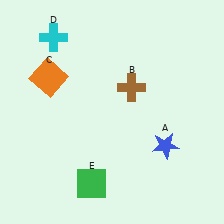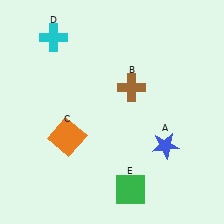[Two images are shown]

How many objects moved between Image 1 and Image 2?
2 objects moved between the two images.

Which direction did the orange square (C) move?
The orange square (C) moved down.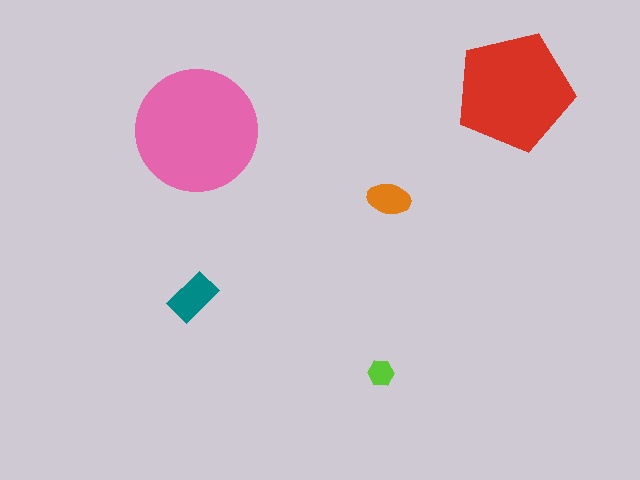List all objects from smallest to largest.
The lime hexagon, the orange ellipse, the teal rectangle, the red pentagon, the pink circle.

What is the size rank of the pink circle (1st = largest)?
1st.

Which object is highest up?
The red pentagon is topmost.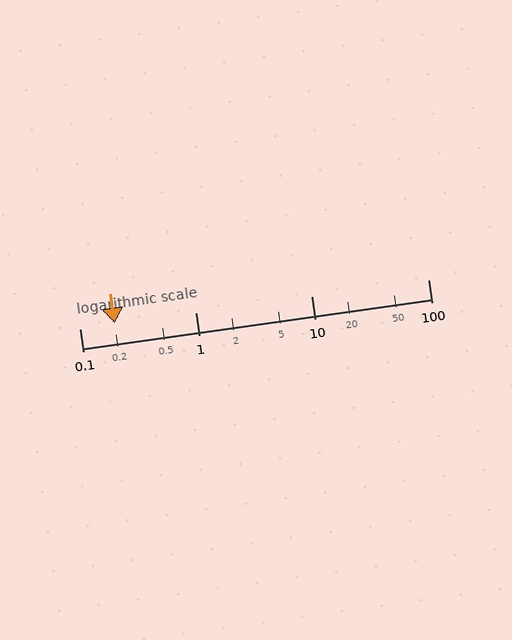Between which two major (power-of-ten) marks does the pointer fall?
The pointer is between 0.1 and 1.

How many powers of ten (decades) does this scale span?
The scale spans 3 decades, from 0.1 to 100.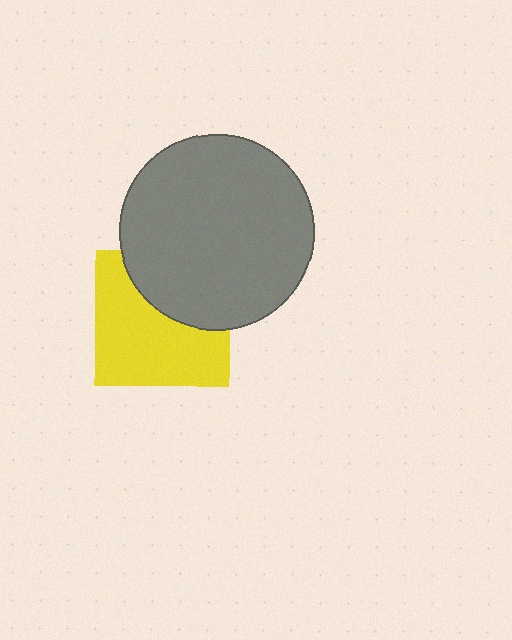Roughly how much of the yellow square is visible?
About half of it is visible (roughly 63%).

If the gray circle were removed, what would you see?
You would see the complete yellow square.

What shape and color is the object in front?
The object in front is a gray circle.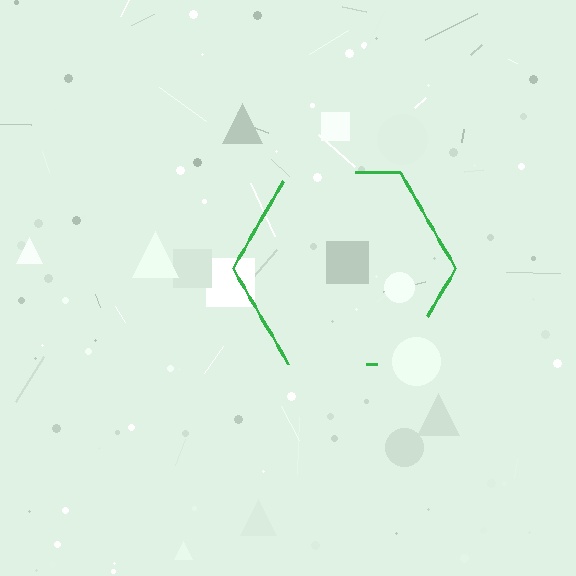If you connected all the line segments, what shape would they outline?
They would outline a hexagon.